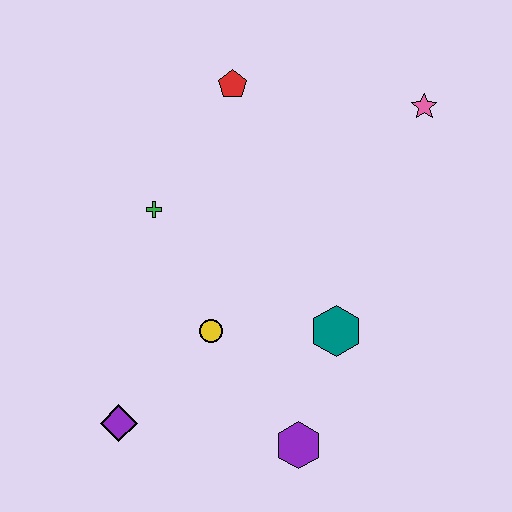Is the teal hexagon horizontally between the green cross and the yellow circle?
No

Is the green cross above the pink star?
No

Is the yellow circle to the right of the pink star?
No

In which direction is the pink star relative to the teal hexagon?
The pink star is above the teal hexagon.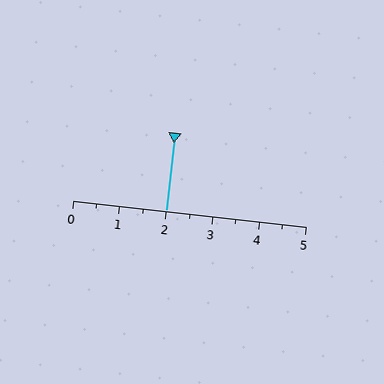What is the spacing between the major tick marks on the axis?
The major ticks are spaced 1 apart.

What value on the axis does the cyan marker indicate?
The marker indicates approximately 2.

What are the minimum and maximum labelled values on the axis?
The axis runs from 0 to 5.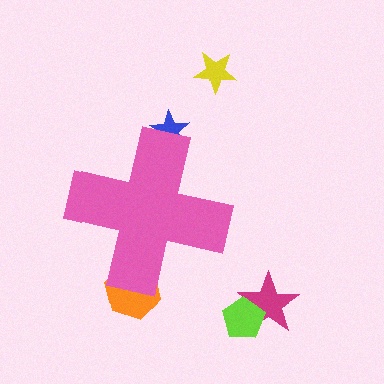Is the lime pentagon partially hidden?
No, the lime pentagon is fully visible.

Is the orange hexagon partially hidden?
Yes, the orange hexagon is partially hidden behind the pink cross.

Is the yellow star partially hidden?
No, the yellow star is fully visible.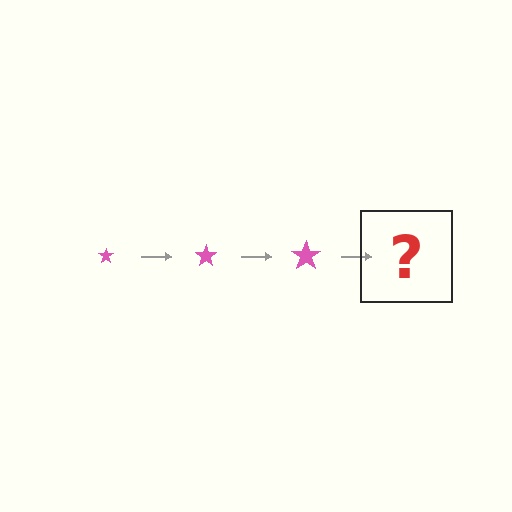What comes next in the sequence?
The next element should be a pink star, larger than the previous one.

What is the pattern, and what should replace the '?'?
The pattern is that the star gets progressively larger each step. The '?' should be a pink star, larger than the previous one.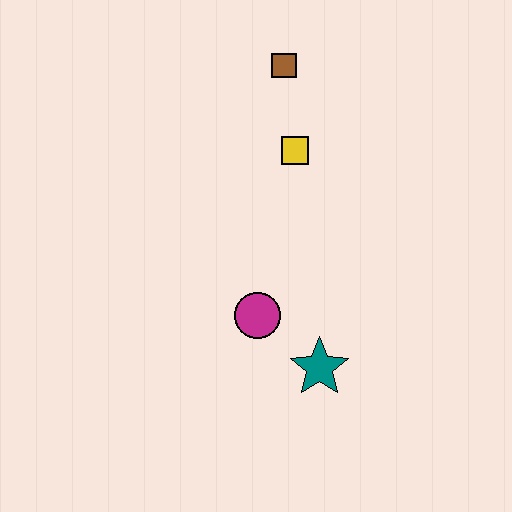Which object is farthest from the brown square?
The teal star is farthest from the brown square.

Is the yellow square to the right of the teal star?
No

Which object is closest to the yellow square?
The brown square is closest to the yellow square.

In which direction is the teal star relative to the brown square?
The teal star is below the brown square.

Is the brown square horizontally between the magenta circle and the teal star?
Yes